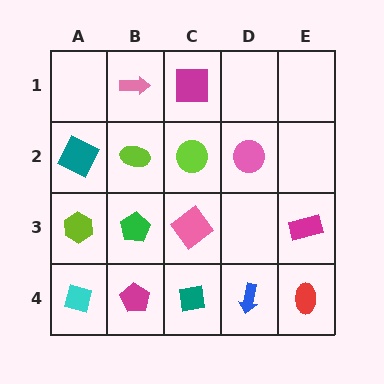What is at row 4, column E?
A red ellipse.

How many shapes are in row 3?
4 shapes.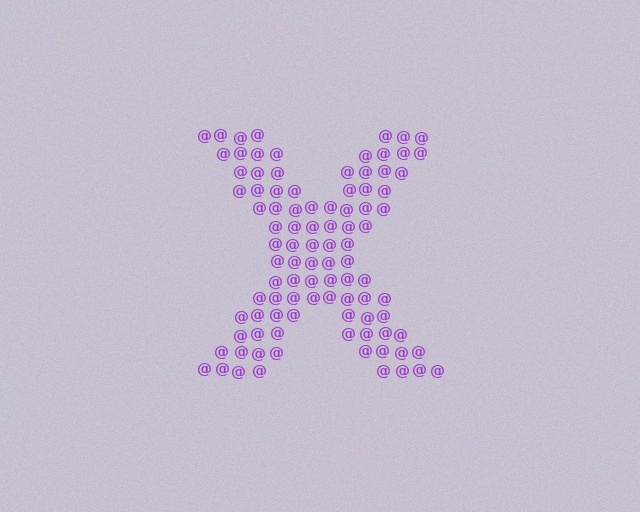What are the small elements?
The small elements are at signs.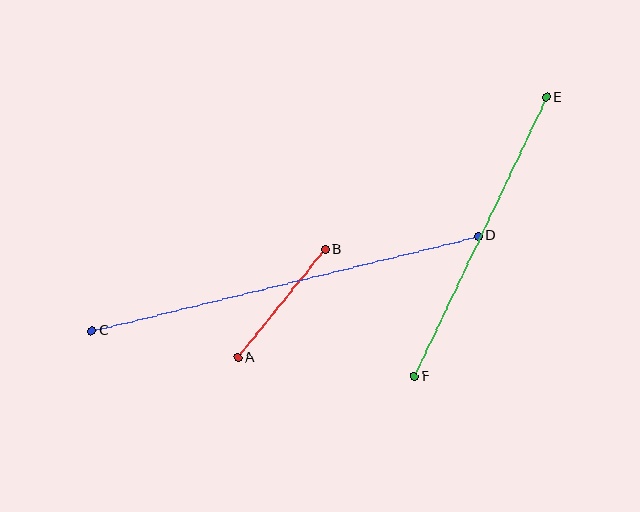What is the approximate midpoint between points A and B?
The midpoint is at approximately (281, 304) pixels.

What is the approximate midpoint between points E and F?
The midpoint is at approximately (480, 237) pixels.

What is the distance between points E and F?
The distance is approximately 309 pixels.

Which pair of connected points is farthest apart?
Points C and D are farthest apart.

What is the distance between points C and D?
The distance is approximately 398 pixels.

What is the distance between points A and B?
The distance is approximately 138 pixels.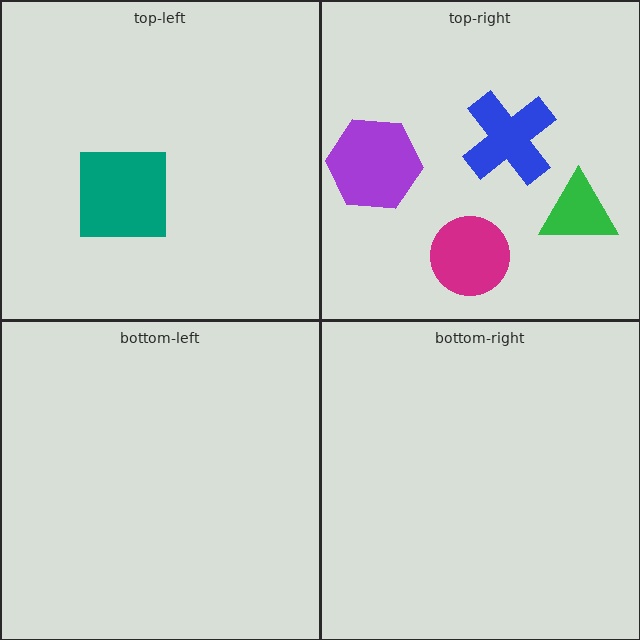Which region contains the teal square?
The top-left region.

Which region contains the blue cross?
The top-right region.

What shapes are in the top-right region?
The green triangle, the blue cross, the purple hexagon, the magenta circle.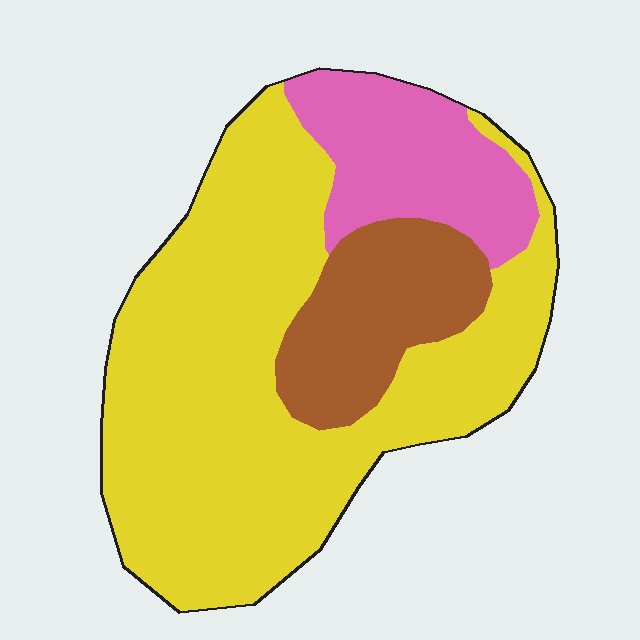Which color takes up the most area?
Yellow, at roughly 65%.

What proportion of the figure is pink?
Pink covers 17% of the figure.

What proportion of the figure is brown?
Brown covers 17% of the figure.